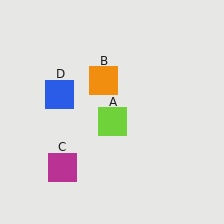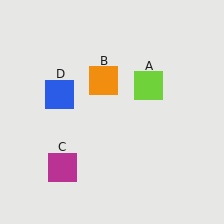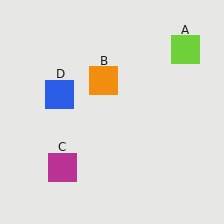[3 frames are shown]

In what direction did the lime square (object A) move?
The lime square (object A) moved up and to the right.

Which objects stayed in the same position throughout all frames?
Orange square (object B) and magenta square (object C) and blue square (object D) remained stationary.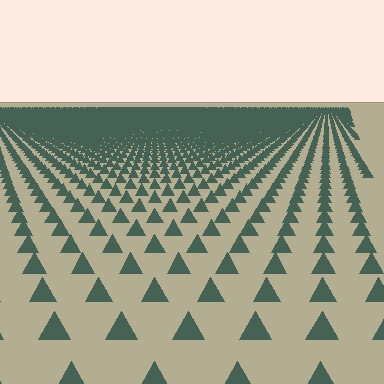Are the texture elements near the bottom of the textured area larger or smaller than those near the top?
Larger. Near the bottom, elements are closer to the viewer and appear at a bigger on-screen size.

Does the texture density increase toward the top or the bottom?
Density increases toward the top.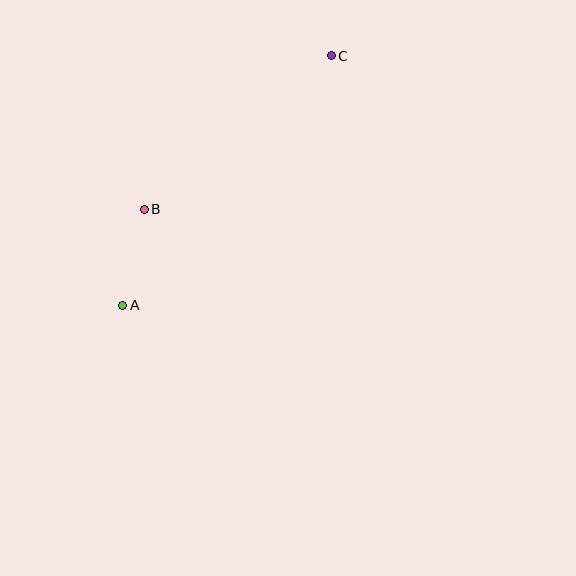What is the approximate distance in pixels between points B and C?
The distance between B and C is approximately 242 pixels.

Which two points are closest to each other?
Points A and B are closest to each other.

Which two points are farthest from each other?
Points A and C are farthest from each other.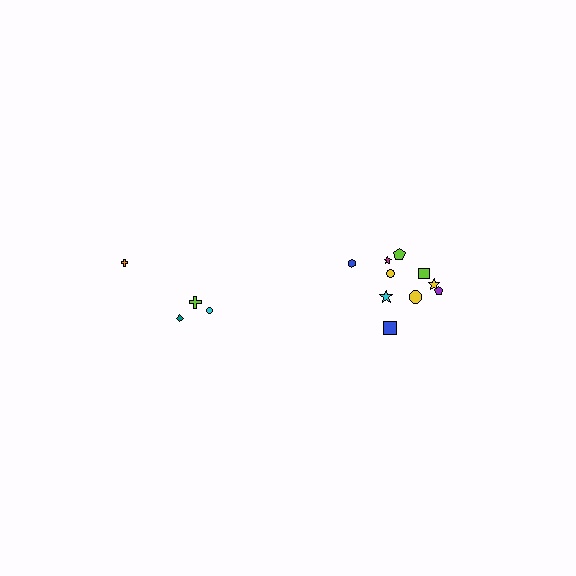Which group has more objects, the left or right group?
The right group.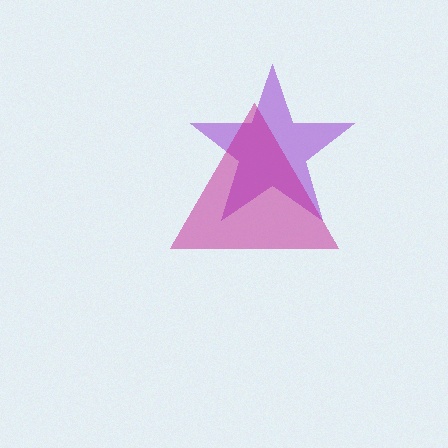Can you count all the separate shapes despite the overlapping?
Yes, there are 2 separate shapes.